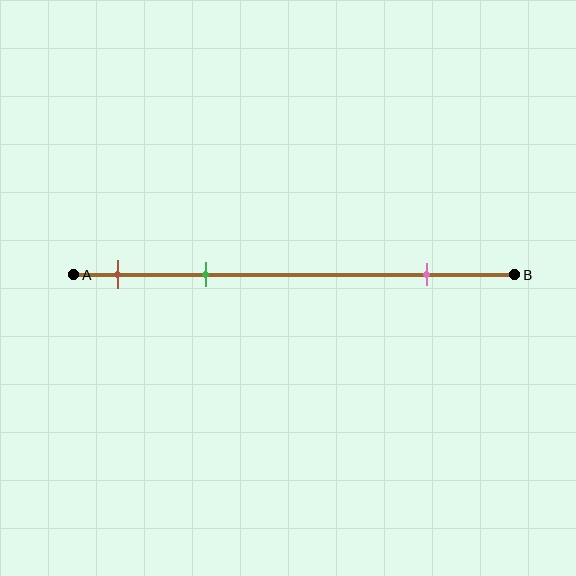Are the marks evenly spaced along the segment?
No, the marks are not evenly spaced.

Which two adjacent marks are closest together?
The brown and green marks are the closest adjacent pair.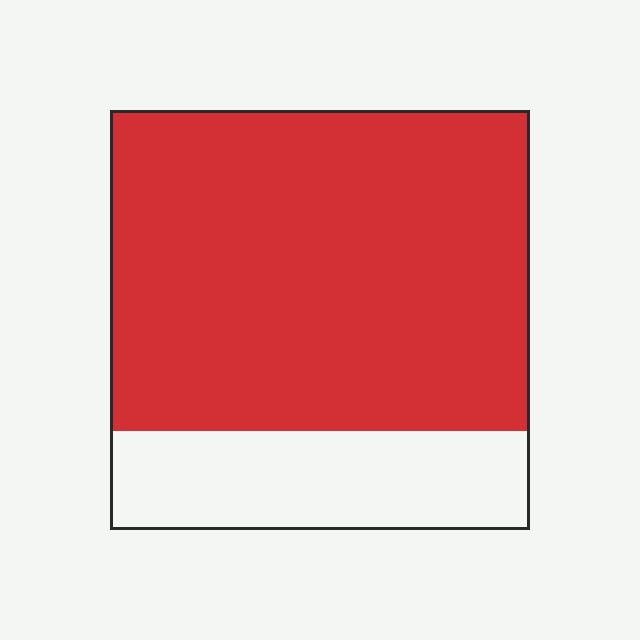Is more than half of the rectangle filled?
Yes.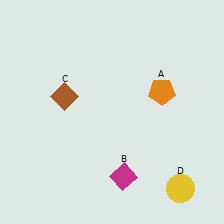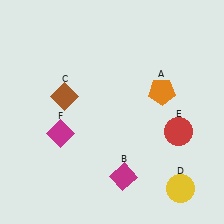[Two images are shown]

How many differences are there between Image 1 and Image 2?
There are 2 differences between the two images.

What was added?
A red circle (E), a magenta diamond (F) were added in Image 2.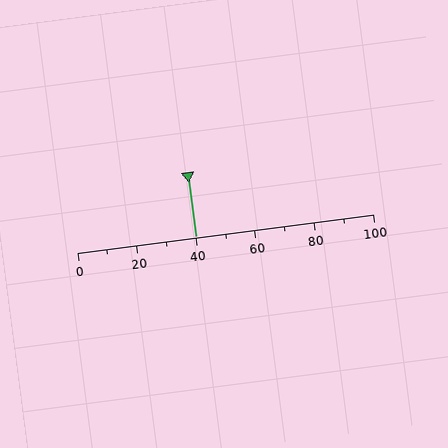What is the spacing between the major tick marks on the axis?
The major ticks are spaced 20 apart.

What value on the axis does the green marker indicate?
The marker indicates approximately 40.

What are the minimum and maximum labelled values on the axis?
The axis runs from 0 to 100.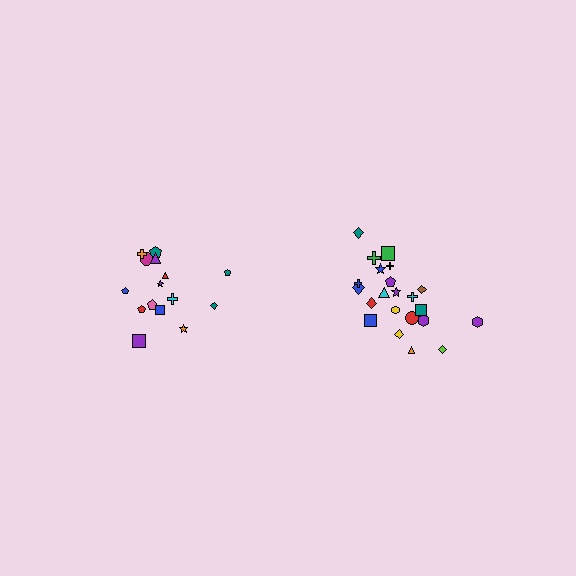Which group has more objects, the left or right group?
The right group.